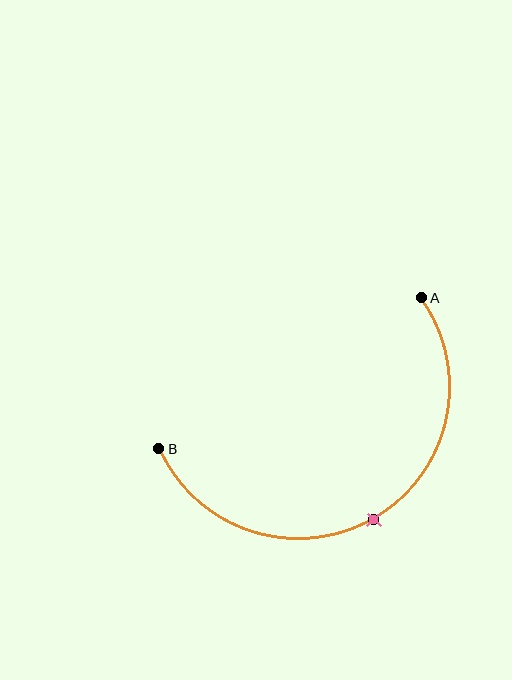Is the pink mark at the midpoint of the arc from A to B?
Yes. The pink mark lies on the arc at equal arc-length from both A and B — it is the arc midpoint.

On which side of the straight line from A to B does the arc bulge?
The arc bulges below the straight line connecting A and B.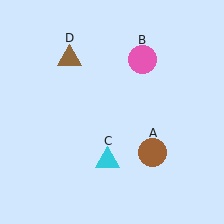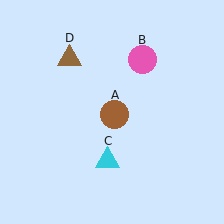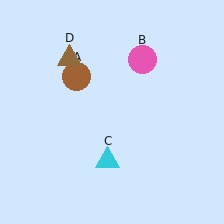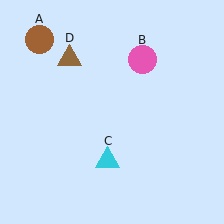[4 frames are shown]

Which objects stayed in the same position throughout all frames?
Pink circle (object B) and cyan triangle (object C) and brown triangle (object D) remained stationary.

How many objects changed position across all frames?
1 object changed position: brown circle (object A).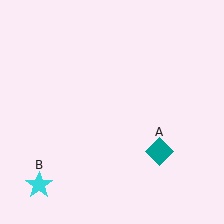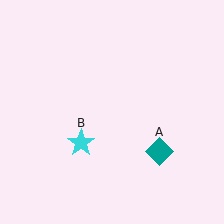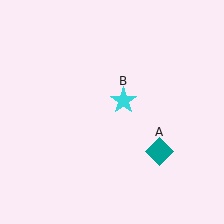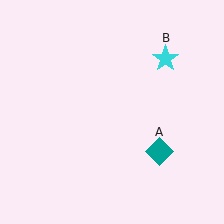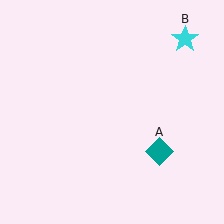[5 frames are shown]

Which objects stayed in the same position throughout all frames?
Teal diamond (object A) remained stationary.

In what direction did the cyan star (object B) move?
The cyan star (object B) moved up and to the right.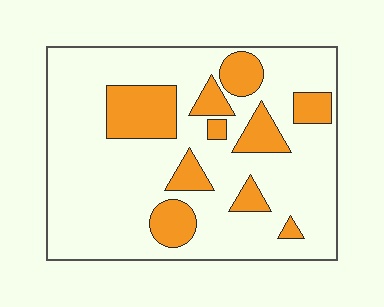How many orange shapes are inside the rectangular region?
10.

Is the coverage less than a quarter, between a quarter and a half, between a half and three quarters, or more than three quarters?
Less than a quarter.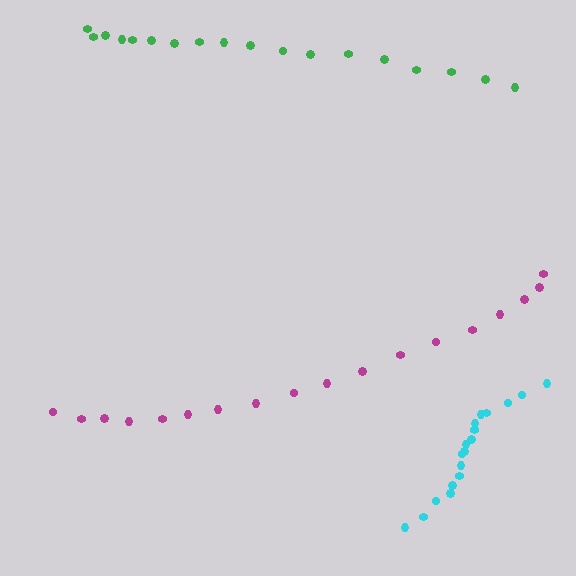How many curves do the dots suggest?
There are 3 distinct paths.